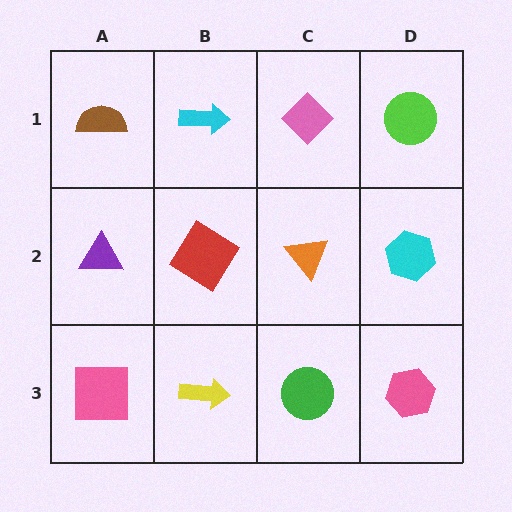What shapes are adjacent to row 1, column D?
A cyan hexagon (row 2, column D), a pink diamond (row 1, column C).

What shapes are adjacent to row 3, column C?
An orange triangle (row 2, column C), a yellow arrow (row 3, column B), a pink hexagon (row 3, column D).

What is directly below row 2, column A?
A pink square.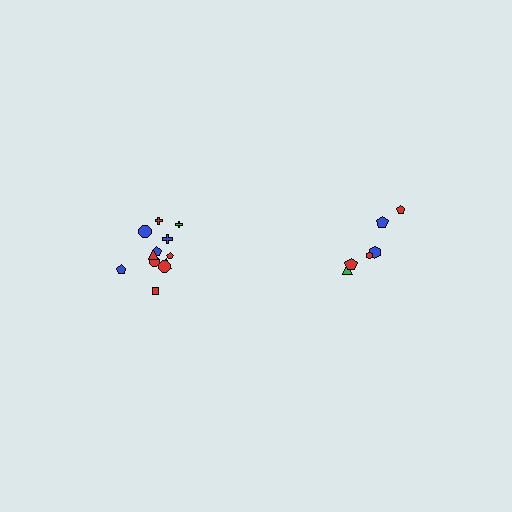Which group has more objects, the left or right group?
The left group.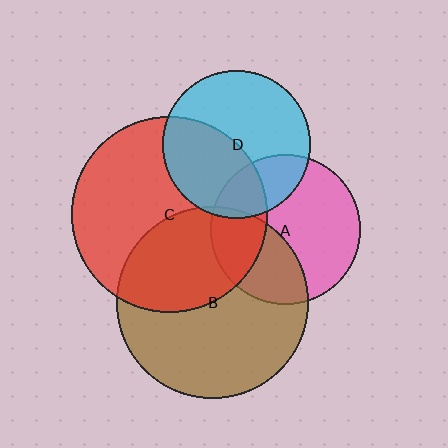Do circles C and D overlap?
Yes.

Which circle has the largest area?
Circle C (red).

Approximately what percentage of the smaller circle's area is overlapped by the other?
Approximately 40%.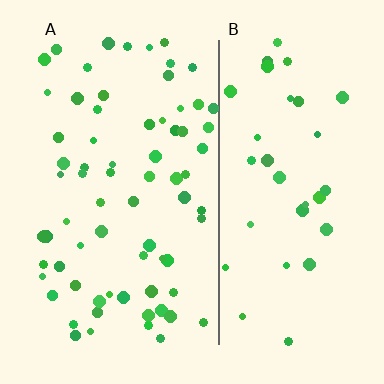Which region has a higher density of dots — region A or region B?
A (the left).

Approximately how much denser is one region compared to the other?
Approximately 2.1× — region A over region B.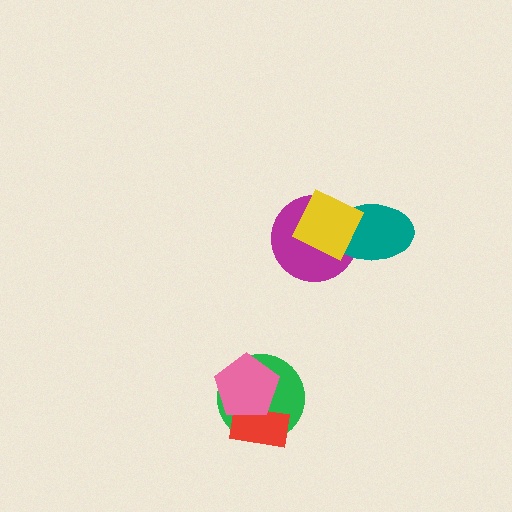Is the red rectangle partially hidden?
Yes, it is partially covered by another shape.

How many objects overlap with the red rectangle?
2 objects overlap with the red rectangle.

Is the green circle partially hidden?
Yes, it is partially covered by another shape.